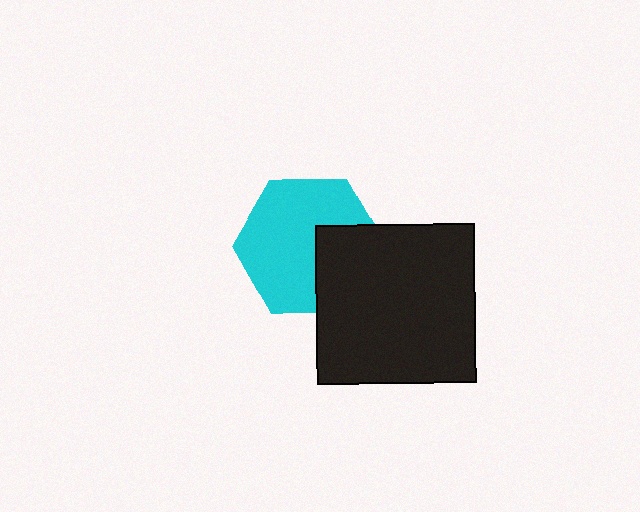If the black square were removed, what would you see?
You would see the complete cyan hexagon.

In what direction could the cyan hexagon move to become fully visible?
The cyan hexagon could move left. That would shift it out from behind the black square entirely.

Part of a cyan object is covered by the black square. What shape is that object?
It is a hexagon.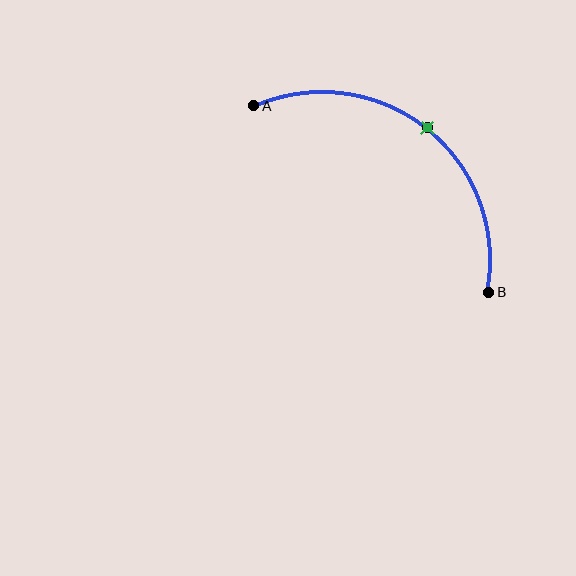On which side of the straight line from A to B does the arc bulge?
The arc bulges above and to the right of the straight line connecting A and B.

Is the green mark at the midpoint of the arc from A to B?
Yes. The green mark lies on the arc at equal arc-length from both A and B — it is the arc midpoint.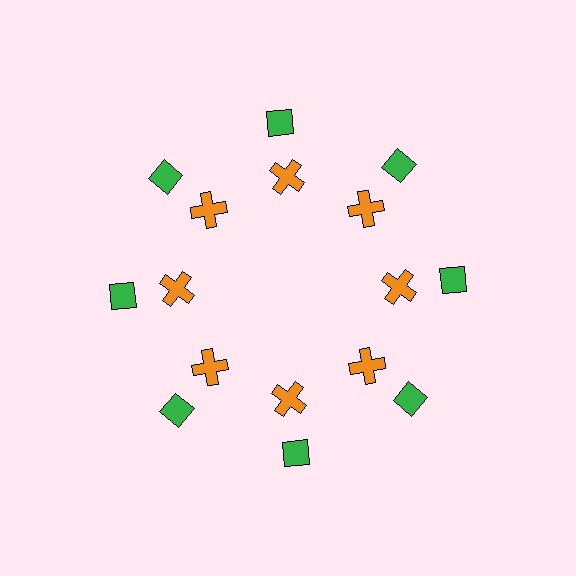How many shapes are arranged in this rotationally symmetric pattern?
There are 16 shapes, arranged in 8 groups of 2.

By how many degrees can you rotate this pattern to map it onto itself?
The pattern maps onto itself every 45 degrees of rotation.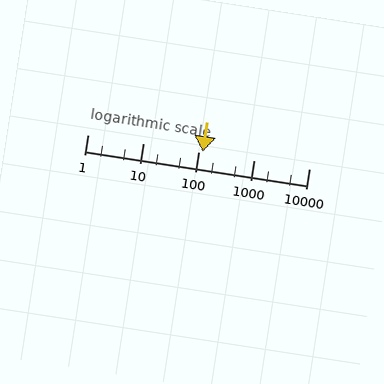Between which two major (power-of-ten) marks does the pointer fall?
The pointer is between 100 and 1000.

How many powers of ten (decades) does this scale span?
The scale spans 4 decades, from 1 to 10000.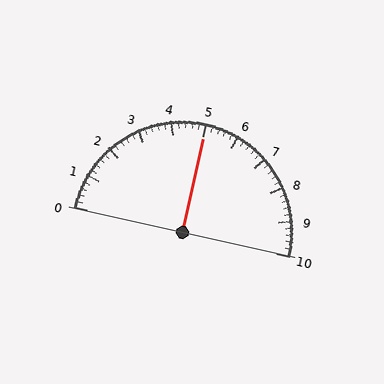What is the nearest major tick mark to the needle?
The nearest major tick mark is 5.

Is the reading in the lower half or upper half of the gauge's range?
The reading is in the upper half of the range (0 to 10).